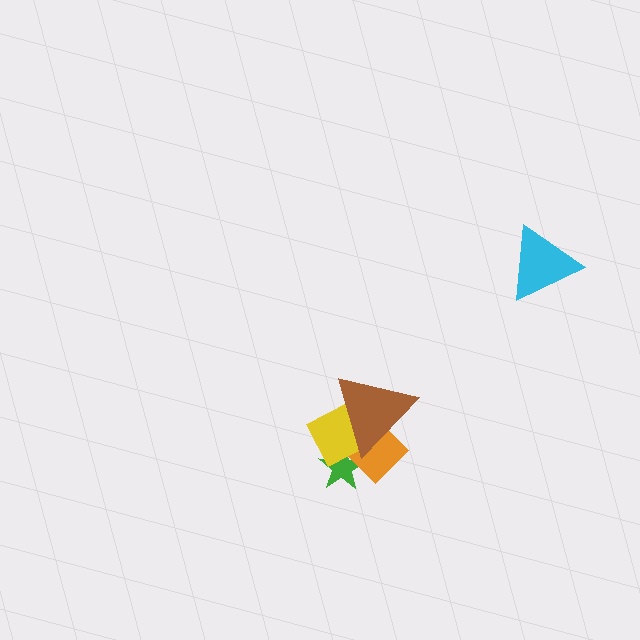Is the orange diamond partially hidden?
Yes, it is partially covered by another shape.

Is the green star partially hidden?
Yes, it is partially covered by another shape.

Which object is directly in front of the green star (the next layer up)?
The orange diamond is directly in front of the green star.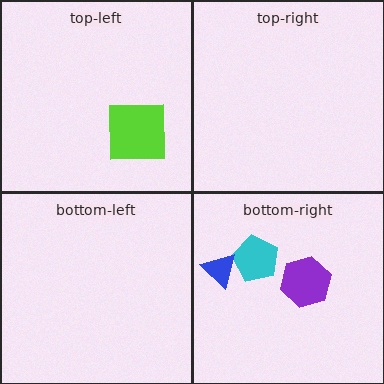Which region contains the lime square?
The top-left region.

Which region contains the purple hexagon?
The bottom-right region.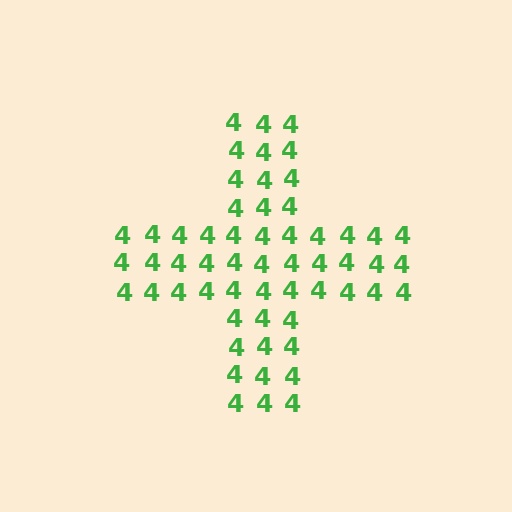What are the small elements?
The small elements are digit 4's.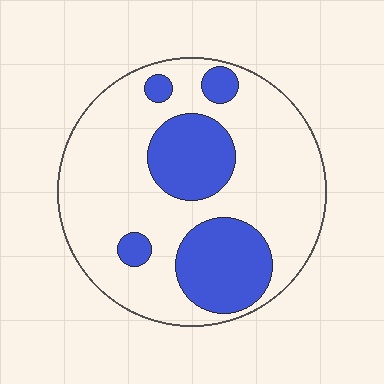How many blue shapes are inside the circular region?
5.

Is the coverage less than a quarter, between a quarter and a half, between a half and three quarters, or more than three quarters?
Between a quarter and a half.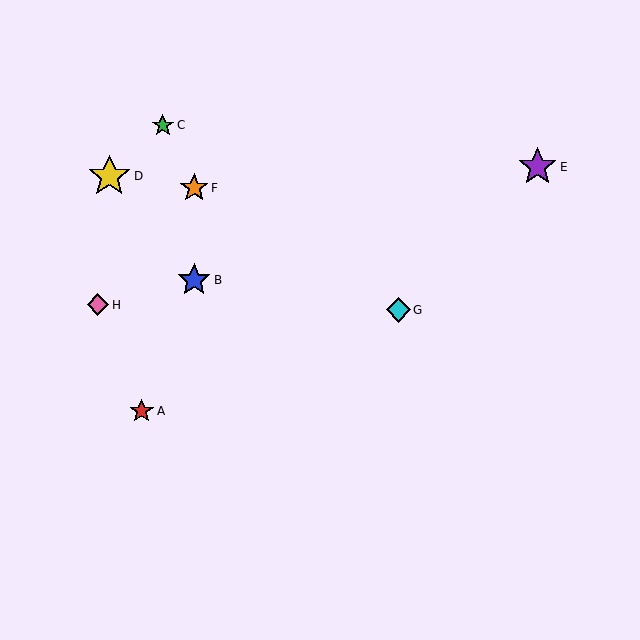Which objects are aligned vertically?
Objects B, F are aligned vertically.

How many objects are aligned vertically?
2 objects (B, F) are aligned vertically.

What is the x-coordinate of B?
Object B is at x≈194.